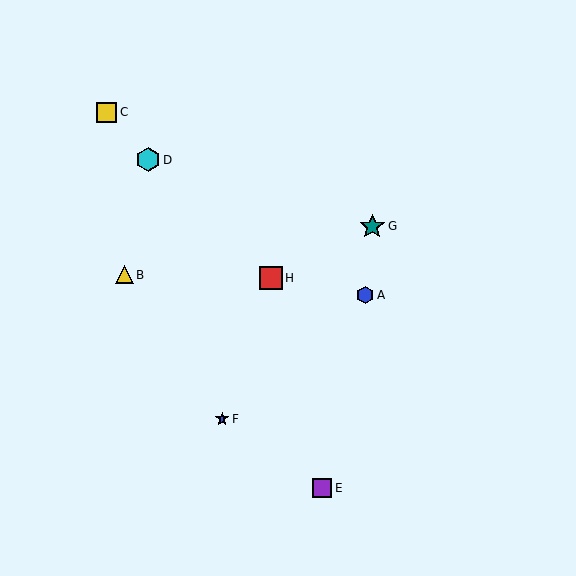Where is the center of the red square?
The center of the red square is at (271, 278).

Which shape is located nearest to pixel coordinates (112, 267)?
The yellow triangle (labeled B) at (124, 275) is nearest to that location.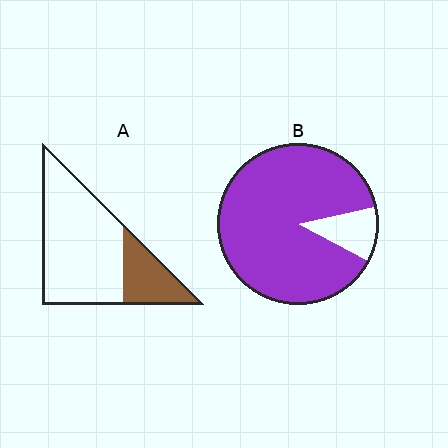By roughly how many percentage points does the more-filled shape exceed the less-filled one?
By roughly 65 percentage points (B over A).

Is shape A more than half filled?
No.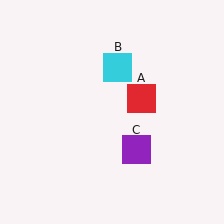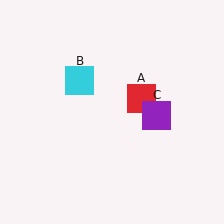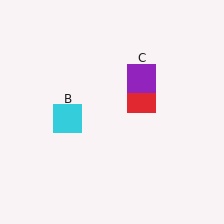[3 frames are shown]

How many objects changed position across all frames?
2 objects changed position: cyan square (object B), purple square (object C).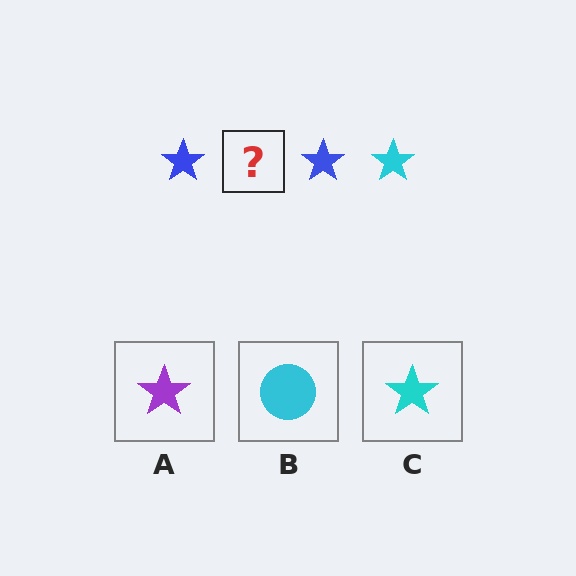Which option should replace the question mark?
Option C.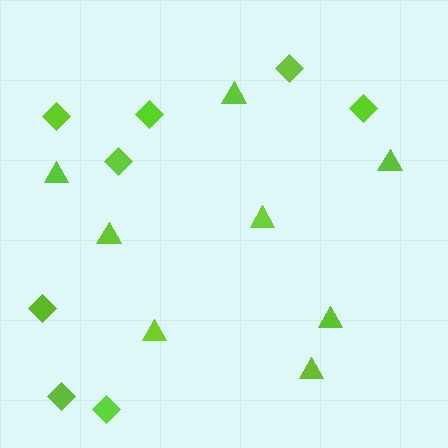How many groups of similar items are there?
There are 2 groups: one group of triangles (8) and one group of diamonds (8).